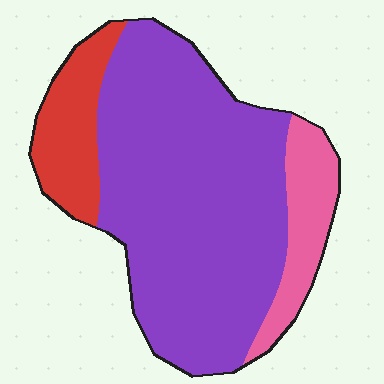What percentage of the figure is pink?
Pink covers roughly 15% of the figure.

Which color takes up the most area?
Purple, at roughly 70%.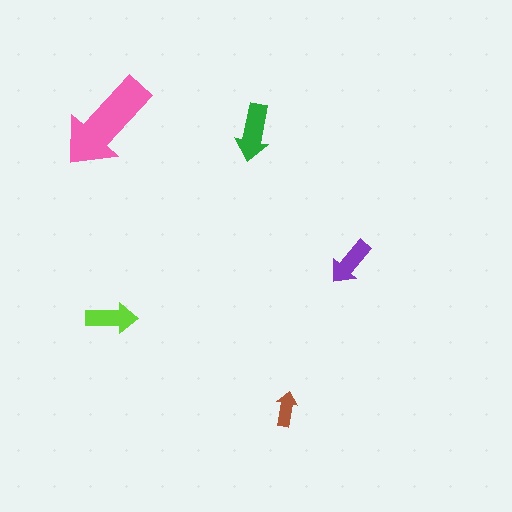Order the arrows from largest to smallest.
the pink one, the green one, the lime one, the purple one, the brown one.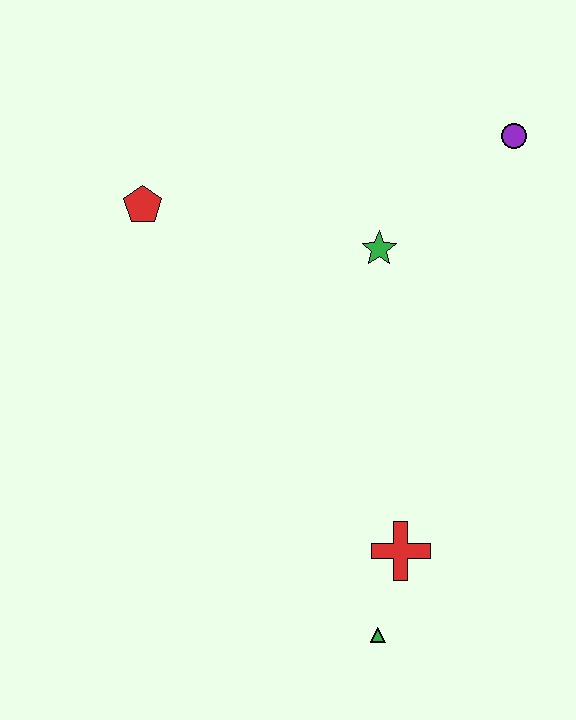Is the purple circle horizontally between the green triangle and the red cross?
No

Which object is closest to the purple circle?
The green star is closest to the purple circle.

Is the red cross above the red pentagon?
No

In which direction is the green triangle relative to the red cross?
The green triangle is below the red cross.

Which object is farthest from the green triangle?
The purple circle is farthest from the green triangle.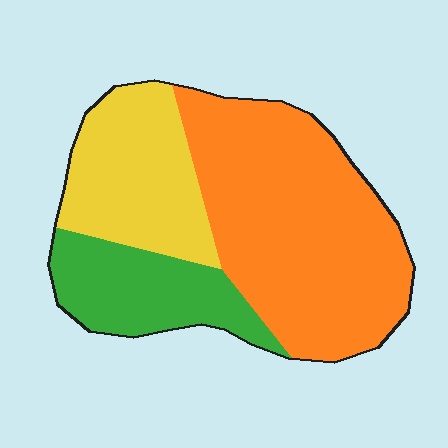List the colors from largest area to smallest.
From largest to smallest: orange, yellow, green.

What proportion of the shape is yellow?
Yellow takes up about one quarter (1/4) of the shape.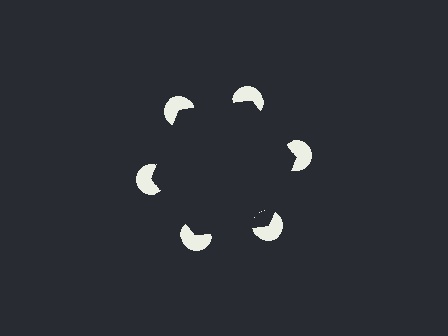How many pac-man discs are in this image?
There are 6 — one at each vertex of the illusory hexagon.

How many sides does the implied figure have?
6 sides.